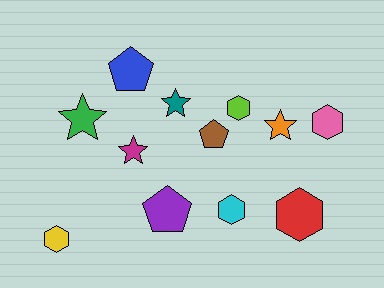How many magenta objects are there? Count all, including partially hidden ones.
There is 1 magenta object.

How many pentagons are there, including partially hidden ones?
There are 3 pentagons.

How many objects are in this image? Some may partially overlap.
There are 12 objects.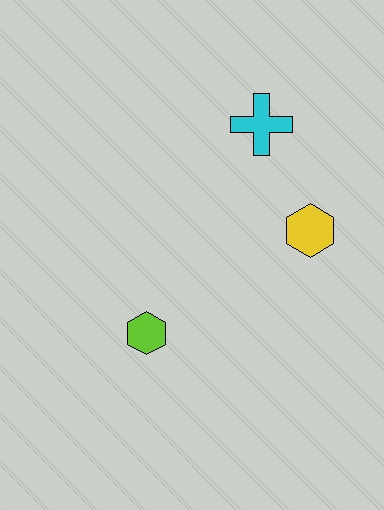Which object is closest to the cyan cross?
The yellow hexagon is closest to the cyan cross.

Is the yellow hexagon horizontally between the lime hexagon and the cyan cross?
No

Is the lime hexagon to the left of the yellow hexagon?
Yes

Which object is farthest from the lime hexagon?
The cyan cross is farthest from the lime hexagon.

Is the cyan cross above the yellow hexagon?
Yes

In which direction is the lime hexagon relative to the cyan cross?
The lime hexagon is below the cyan cross.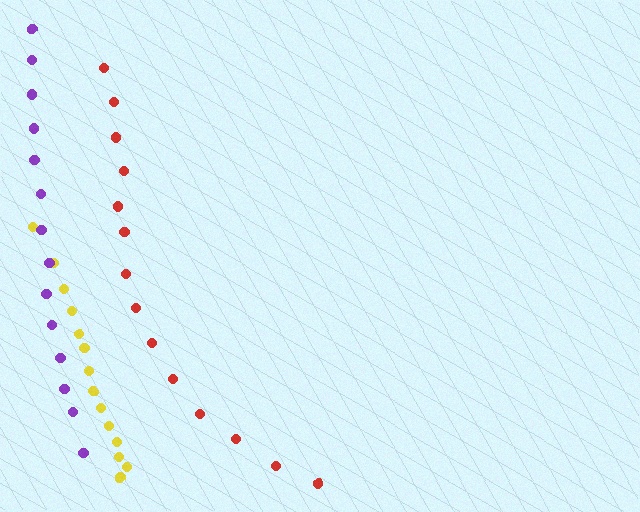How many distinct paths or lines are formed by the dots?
There are 3 distinct paths.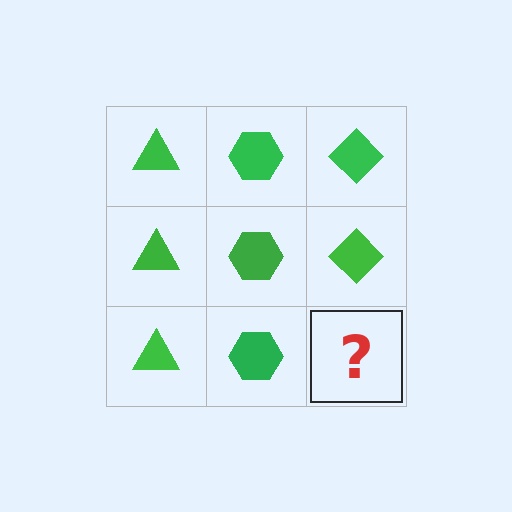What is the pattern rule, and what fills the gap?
The rule is that each column has a consistent shape. The gap should be filled with a green diamond.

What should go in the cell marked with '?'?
The missing cell should contain a green diamond.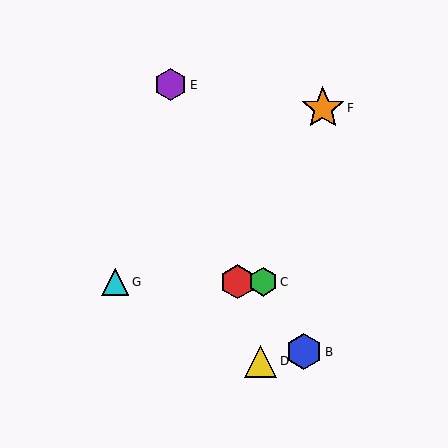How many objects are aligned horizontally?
3 objects (A, C, G) are aligned horizontally.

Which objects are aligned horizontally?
Objects A, C, G are aligned horizontally.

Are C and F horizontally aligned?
No, C is at y≈282 and F is at y≈108.